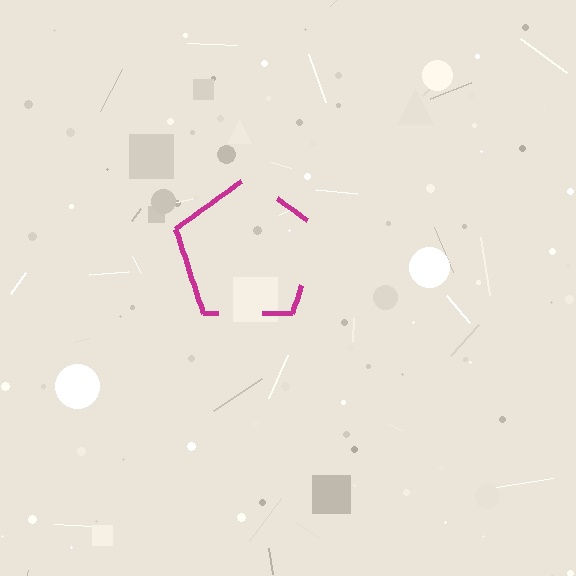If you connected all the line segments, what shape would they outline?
They would outline a pentagon.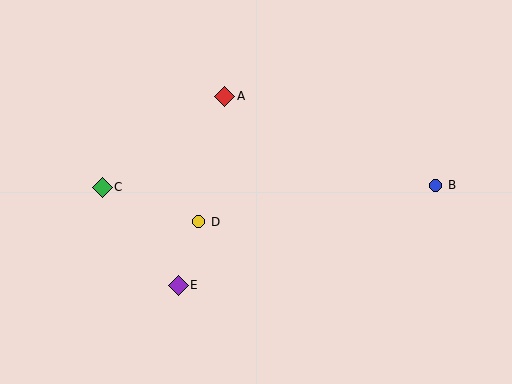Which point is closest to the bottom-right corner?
Point B is closest to the bottom-right corner.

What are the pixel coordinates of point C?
Point C is at (102, 187).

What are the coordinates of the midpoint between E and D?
The midpoint between E and D is at (188, 253).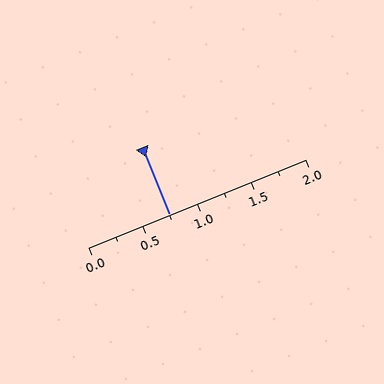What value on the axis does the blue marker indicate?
The marker indicates approximately 0.75.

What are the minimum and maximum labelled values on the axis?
The axis runs from 0.0 to 2.0.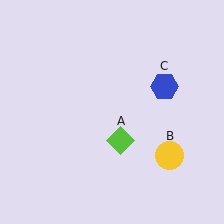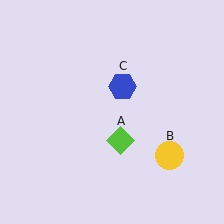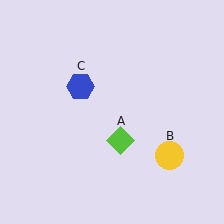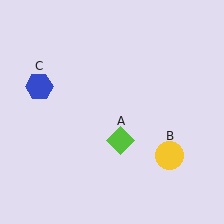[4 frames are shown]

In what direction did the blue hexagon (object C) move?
The blue hexagon (object C) moved left.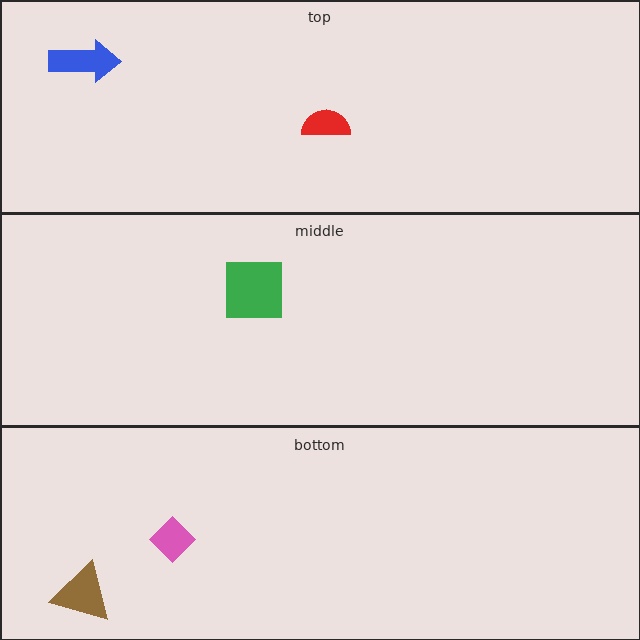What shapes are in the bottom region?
The pink diamond, the brown triangle.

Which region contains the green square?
The middle region.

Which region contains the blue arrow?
The top region.